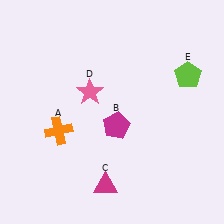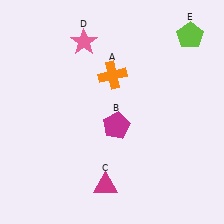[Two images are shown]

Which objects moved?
The objects that moved are: the orange cross (A), the pink star (D), the lime pentagon (E).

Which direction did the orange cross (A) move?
The orange cross (A) moved up.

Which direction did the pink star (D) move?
The pink star (D) moved up.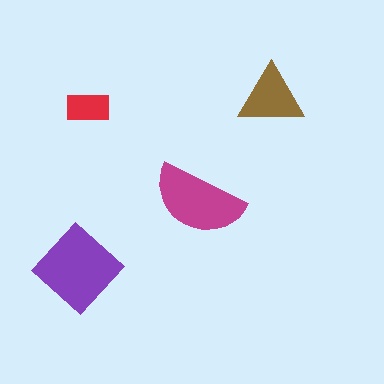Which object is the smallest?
The red rectangle.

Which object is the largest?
The purple diamond.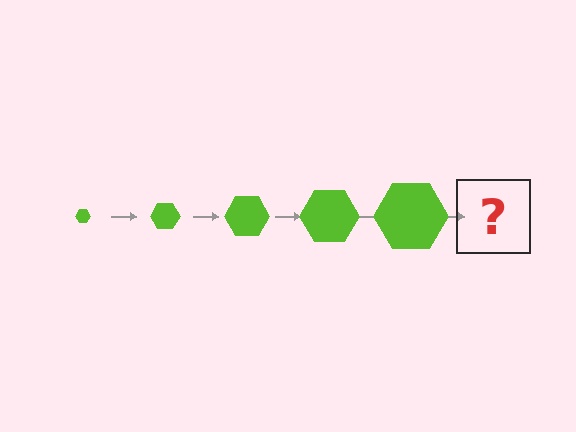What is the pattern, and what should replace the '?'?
The pattern is that the hexagon gets progressively larger each step. The '?' should be a lime hexagon, larger than the previous one.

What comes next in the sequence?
The next element should be a lime hexagon, larger than the previous one.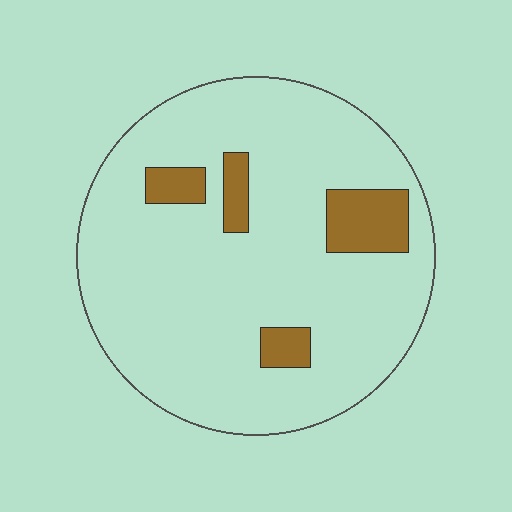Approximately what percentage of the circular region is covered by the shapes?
Approximately 10%.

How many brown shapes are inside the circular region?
4.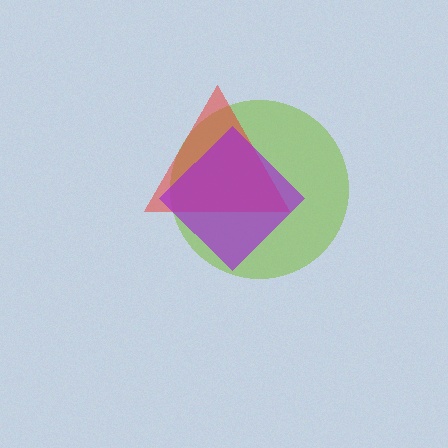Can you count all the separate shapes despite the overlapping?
Yes, there are 3 separate shapes.